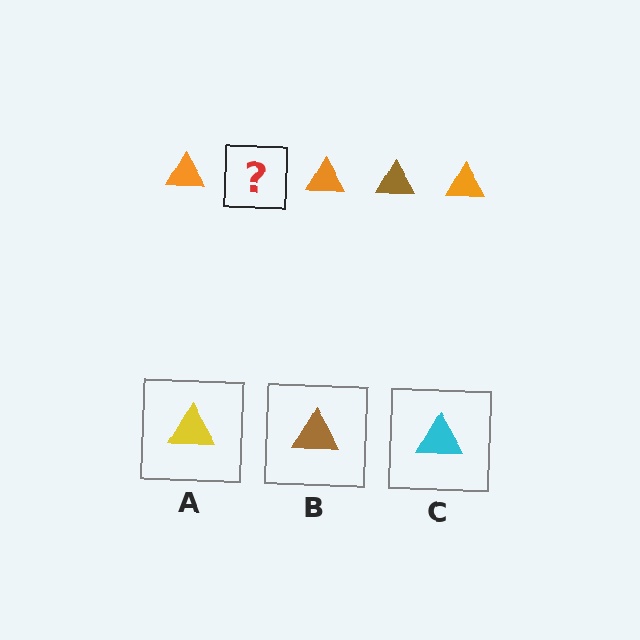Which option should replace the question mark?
Option B.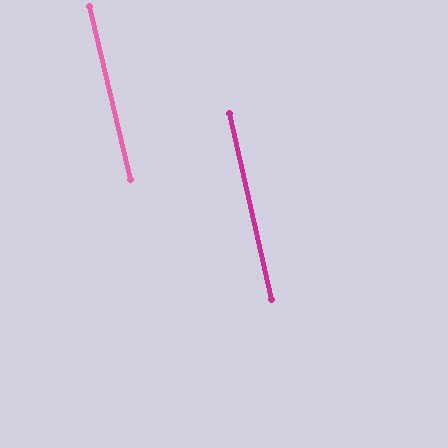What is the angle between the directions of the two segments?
Approximately 1 degree.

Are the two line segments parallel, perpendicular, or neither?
Parallel — their directions differ by only 0.6°.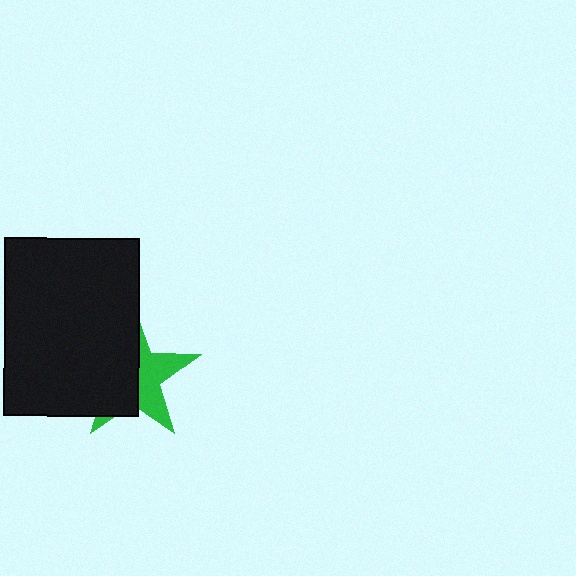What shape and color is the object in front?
The object in front is a black rectangle.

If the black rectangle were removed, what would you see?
You would see the complete green star.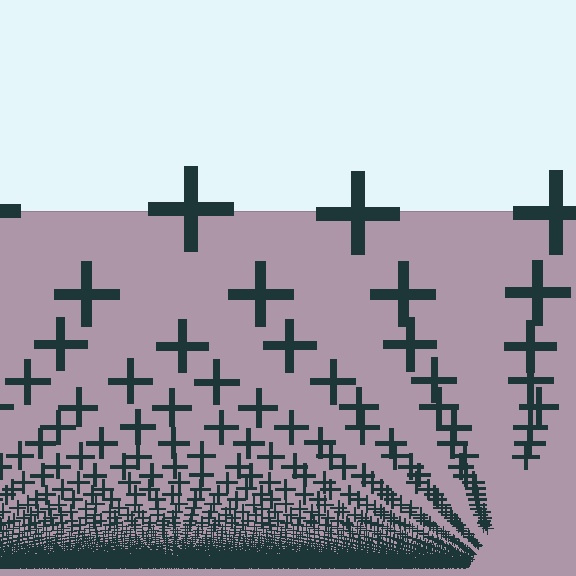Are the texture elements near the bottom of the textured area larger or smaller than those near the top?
Smaller. The gradient is inverted — elements near the bottom are smaller and denser.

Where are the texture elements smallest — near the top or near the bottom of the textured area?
Near the bottom.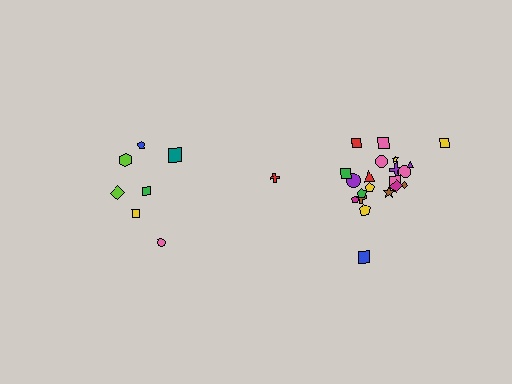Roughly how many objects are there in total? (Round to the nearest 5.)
Roughly 30 objects in total.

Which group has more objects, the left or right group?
The right group.